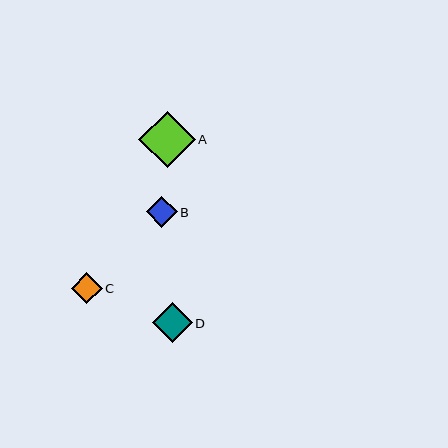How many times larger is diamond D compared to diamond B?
Diamond D is approximately 1.3 times the size of diamond B.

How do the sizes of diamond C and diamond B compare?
Diamond C and diamond B are approximately the same size.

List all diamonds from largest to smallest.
From largest to smallest: A, D, C, B.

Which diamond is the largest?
Diamond A is the largest with a size of approximately 56 pixels.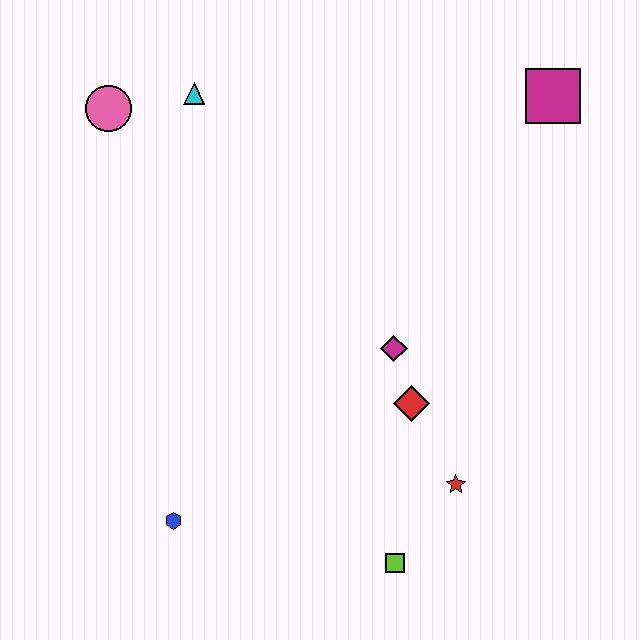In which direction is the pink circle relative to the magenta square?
The pink circle is to the left of the magenta square.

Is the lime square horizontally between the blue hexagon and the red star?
Yes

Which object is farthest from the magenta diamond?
The pink circle is farthest from the magenta diamond.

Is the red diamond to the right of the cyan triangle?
Yes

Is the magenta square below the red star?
No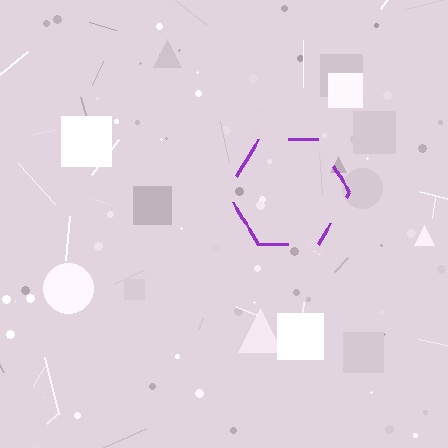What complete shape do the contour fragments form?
The contour fragments form a hexagon.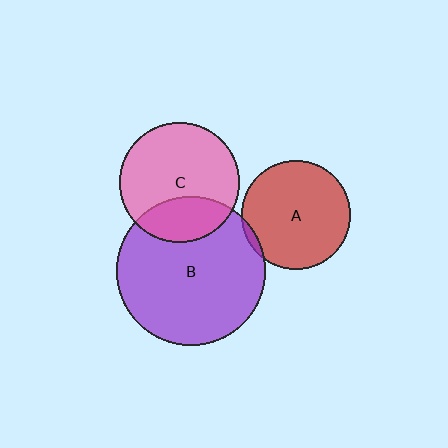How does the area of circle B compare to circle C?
Approximately 1.5 times.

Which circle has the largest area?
Circle B (purple).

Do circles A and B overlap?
Yes.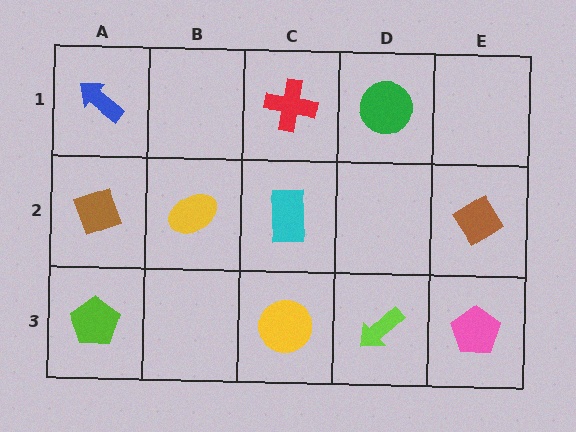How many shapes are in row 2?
4 shapes.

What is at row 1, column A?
A blue arrow.